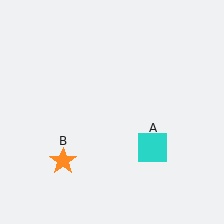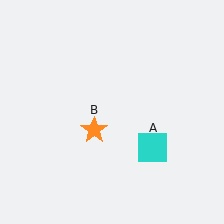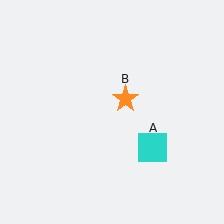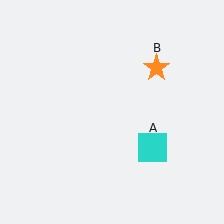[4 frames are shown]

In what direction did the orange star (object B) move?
The orange star (object B) moved up and to the right.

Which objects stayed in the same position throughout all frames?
Cyan square (object A) remained stationary.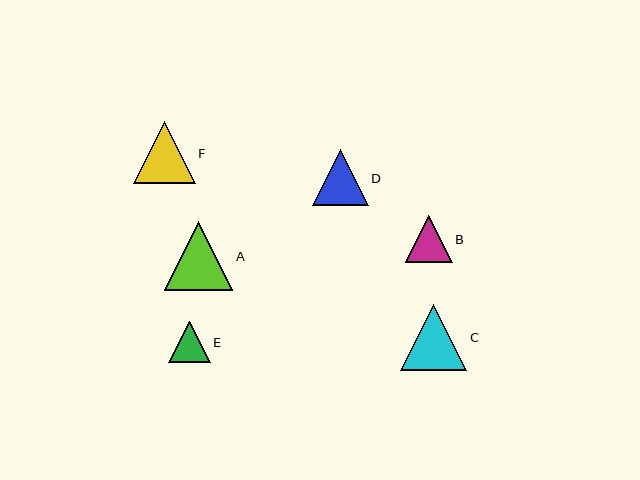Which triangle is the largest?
Triangle A is the largest with a size of approximately 69 pixels.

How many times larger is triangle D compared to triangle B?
Triangle D is approximately 1.2 times the size of triangle B.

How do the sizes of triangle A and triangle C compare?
Triangle A and triangle C are approximately the same size.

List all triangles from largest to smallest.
From largest to smallest: A, C, F, D, B, E.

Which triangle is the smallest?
Triangle E is the smallest with a size of approximately 42 pixels.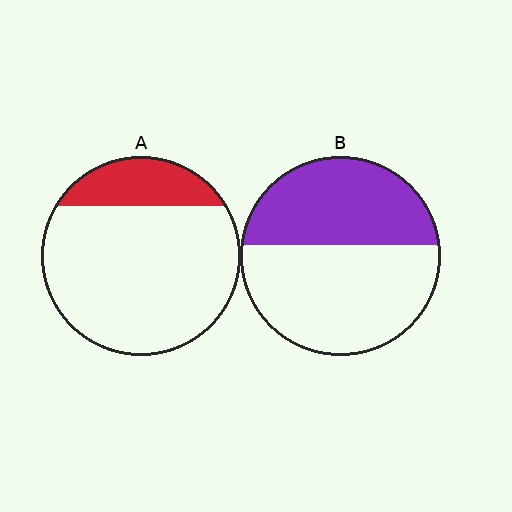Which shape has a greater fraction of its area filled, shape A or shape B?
Shape B.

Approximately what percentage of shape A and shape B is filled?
A is approximately 20% and B is approximately 45%.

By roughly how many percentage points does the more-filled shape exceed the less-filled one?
By roughly 25 percentage points (B over A).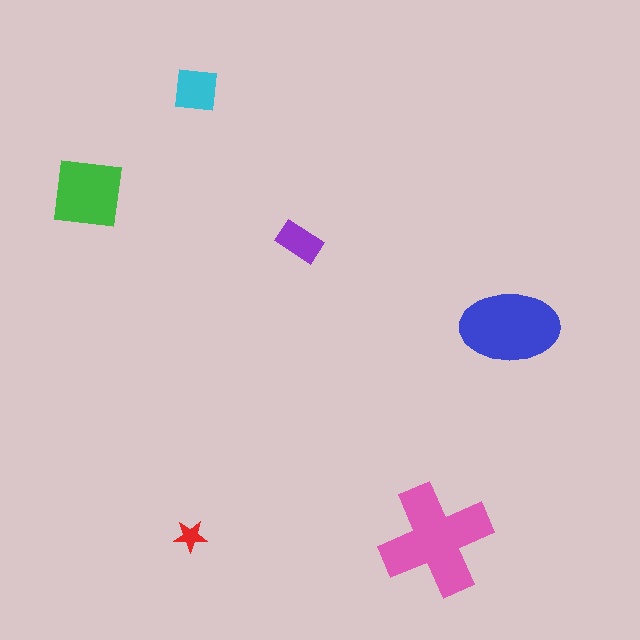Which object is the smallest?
The red star.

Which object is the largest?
The pink cross.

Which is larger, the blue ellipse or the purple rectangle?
The blue ellipse.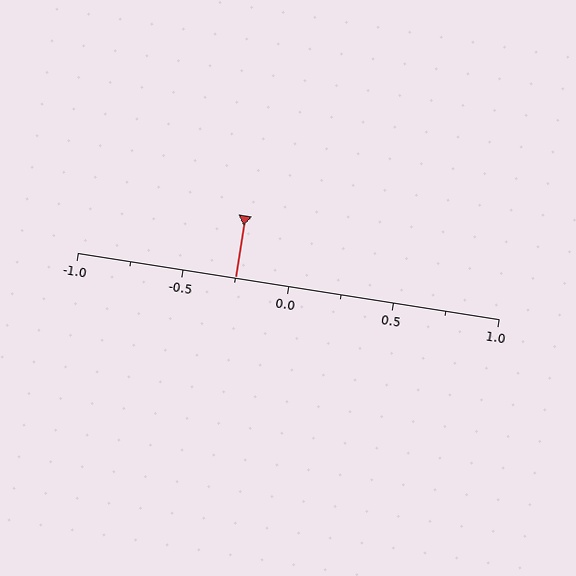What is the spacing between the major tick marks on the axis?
The major ticks are spaced 0.5 apart.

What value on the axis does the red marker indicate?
The marker indicates approximately -0.25.